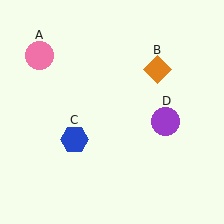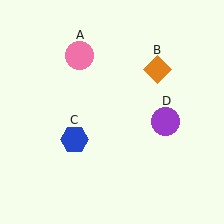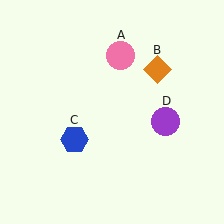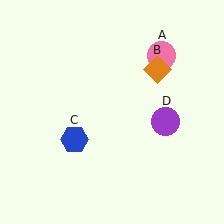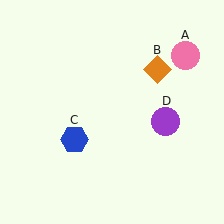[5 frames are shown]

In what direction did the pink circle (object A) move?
The pink circle (object A) moved right.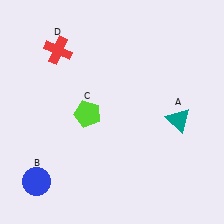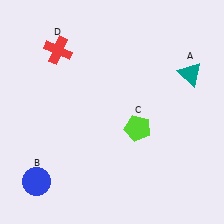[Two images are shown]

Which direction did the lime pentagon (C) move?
The lime pentagon (C) moved right.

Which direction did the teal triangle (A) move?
The teal triangle (A) moved up.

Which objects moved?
The objects that moved are: the teal triangle (A), the lime pentagon (C).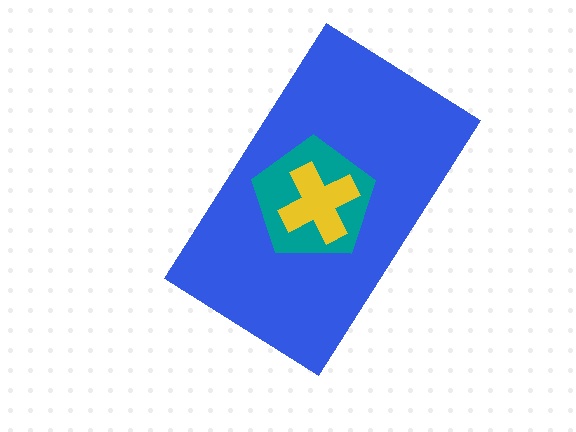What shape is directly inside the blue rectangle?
The teal pentagon.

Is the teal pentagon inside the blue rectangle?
Yes.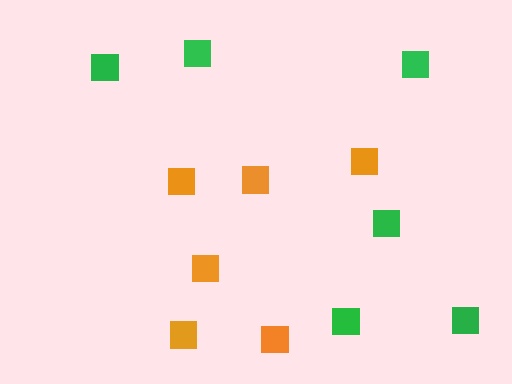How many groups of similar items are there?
There are 2 groups: one group of orange squares (6) and one group of green squares (6).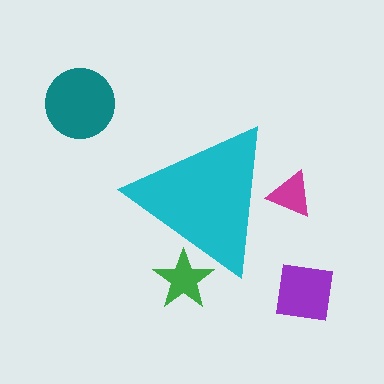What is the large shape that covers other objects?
A cyan triangle.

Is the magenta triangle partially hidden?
Yes, the magenta triangle is partially hidden behind the cyan triangle.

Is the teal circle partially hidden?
No, the teal circle is fully visible.